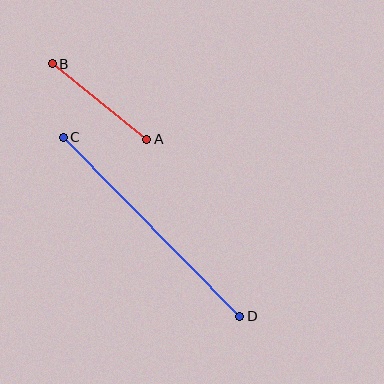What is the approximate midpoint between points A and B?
The midpoint is at approximately (99, 101) pixels.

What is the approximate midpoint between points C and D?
The midpoint is at approximately (151, 227) pixels.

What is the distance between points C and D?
The distance is approximately 251 pixels.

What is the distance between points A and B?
The distance is approximately 121 pixels.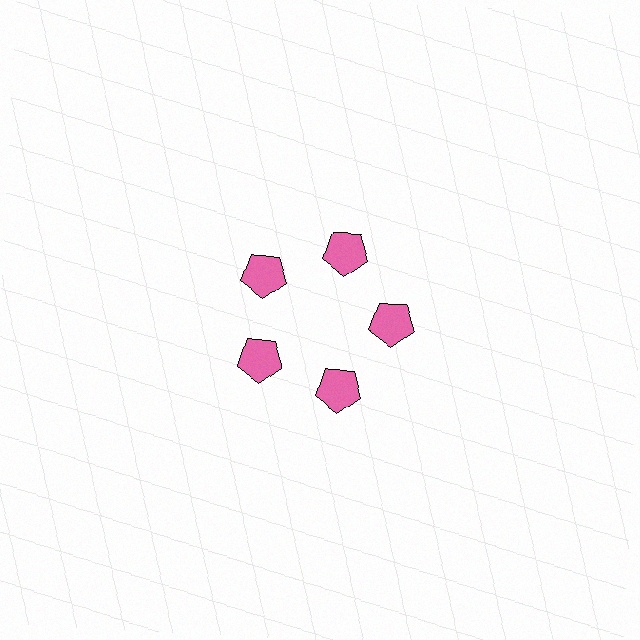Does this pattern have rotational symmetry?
Yes, this pattern has 5-fold rotational symmetry. It looks the same after rotating 72 degrees around the center.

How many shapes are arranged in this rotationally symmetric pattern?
There are 5 shapes, arranged in 5 groups of 1.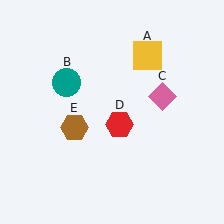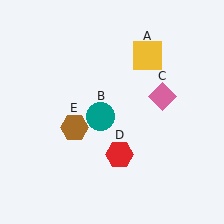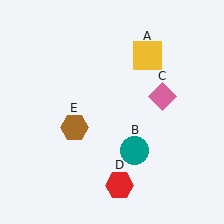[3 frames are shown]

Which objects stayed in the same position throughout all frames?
Yellow square (object A) and pink diamond (object C) and brown hexagon (object E) remained stationary.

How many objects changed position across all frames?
2 objects changed position: teal circle (object B), red hexagon (object D).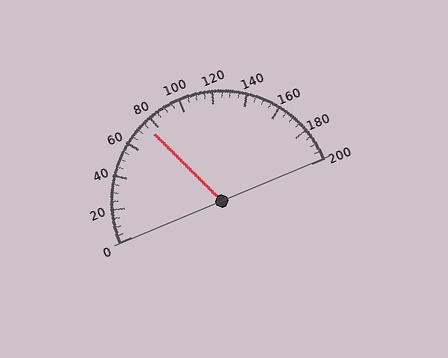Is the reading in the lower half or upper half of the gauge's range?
The reading is in the lower half of the range (0 to 200).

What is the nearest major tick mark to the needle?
The nearest major tick mark is 80.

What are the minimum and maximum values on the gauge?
The gauge ranges from 0 to 200.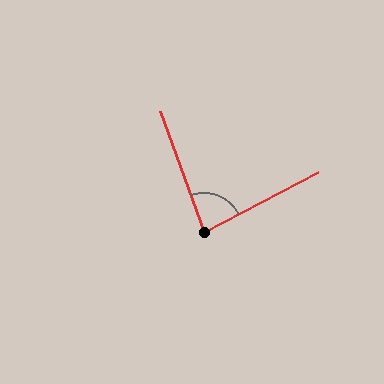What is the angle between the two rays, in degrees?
Approximately 82 degrees.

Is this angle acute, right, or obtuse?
It is acute.